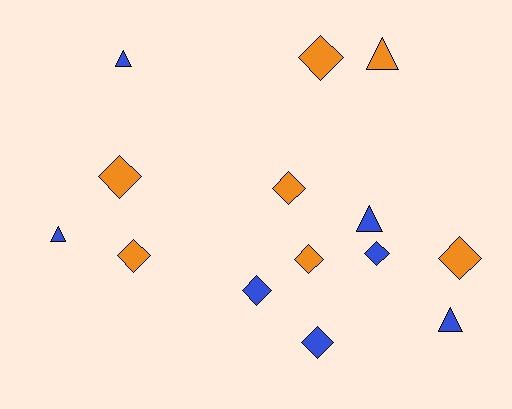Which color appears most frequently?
Blue, with 7 objects.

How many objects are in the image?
There are 14 objects.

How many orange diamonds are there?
There are 6 orange diamonds.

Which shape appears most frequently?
Diamond, with 9 objects.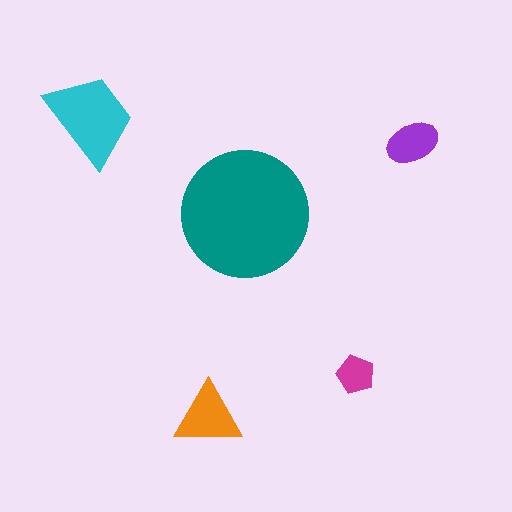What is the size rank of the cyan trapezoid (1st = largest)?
2nd.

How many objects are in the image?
There are 5 objects in the image.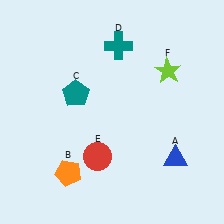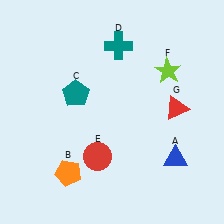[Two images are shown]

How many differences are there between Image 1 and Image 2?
There is 1 difference between the two images.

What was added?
A red triangle (G) was added in Image 2.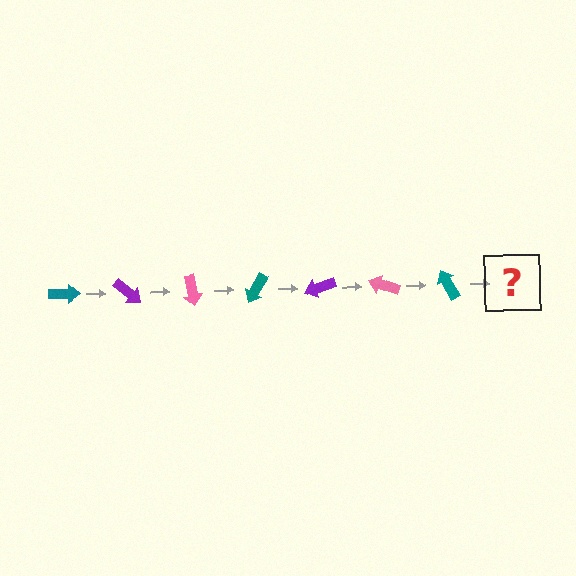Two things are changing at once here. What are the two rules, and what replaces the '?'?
The two rules are that it rotates 40 degrees each step and the color cycles through teal, purple, and pink. The '?' should be a purple arrow, rotated 280 degrees from the start.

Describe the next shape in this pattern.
It should be a purple arrow, rotated 280 degrees from the start.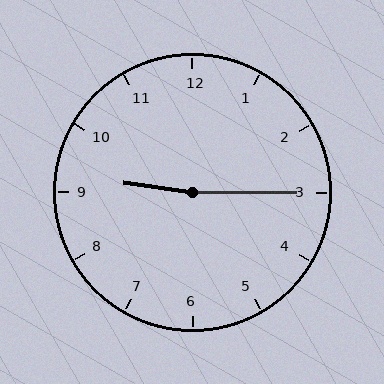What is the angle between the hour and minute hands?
Approximately 172 degrees.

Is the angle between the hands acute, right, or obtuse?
It is obtuse.